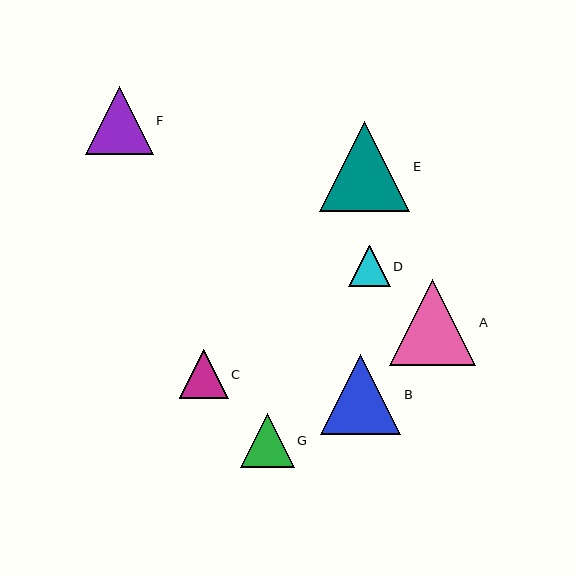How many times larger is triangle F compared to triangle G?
Triangle F is approximately 1.3 times the size of triangle G.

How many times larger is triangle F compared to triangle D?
Triangle F is approximately 1.6 times the size of triangle D.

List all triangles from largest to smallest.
From largest to smallest: E, A, B, F, G, C, D.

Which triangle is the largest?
Triangle E is the largest with a size of approximately 90 pixels.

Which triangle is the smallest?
Triangle D is the smallest with a size of approximately 41 pixels.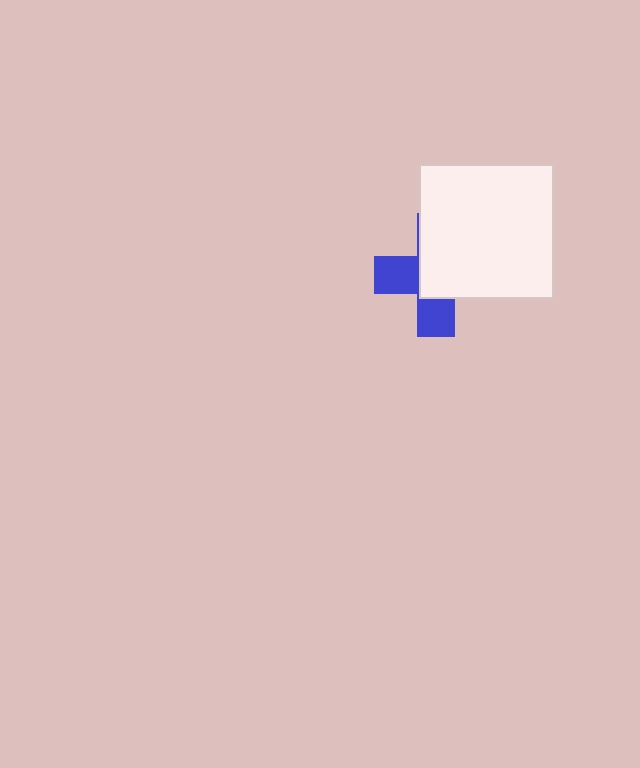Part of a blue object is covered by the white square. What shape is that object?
It is a cross.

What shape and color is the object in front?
The object in front is a white square.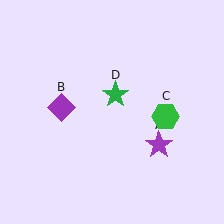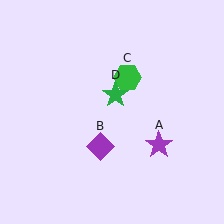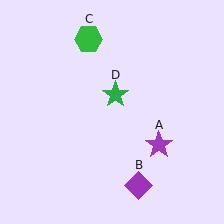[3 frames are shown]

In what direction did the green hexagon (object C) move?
The green hexagon (object C) moved up and to the left.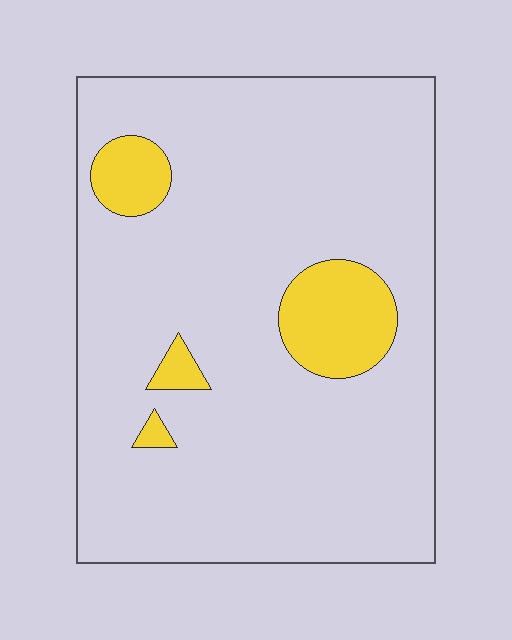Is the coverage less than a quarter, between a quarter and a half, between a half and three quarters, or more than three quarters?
Less than a quarter.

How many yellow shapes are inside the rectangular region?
4.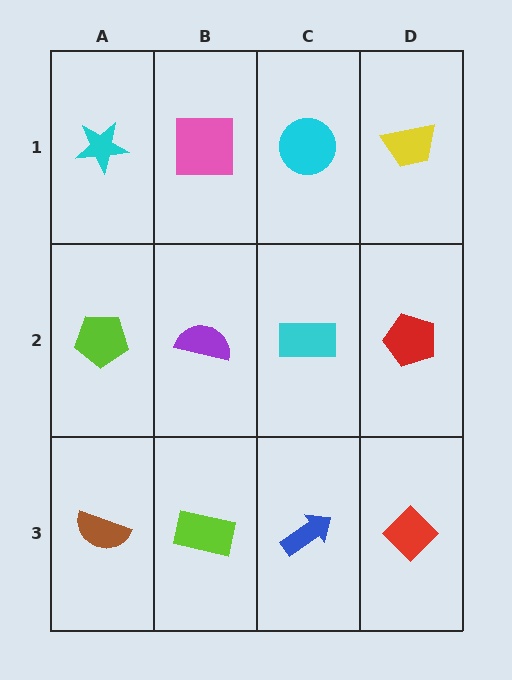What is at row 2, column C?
A cyan rectangle.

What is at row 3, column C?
A blue arrow.